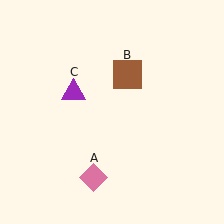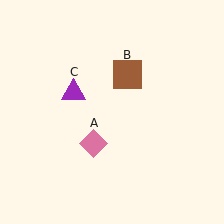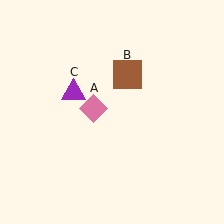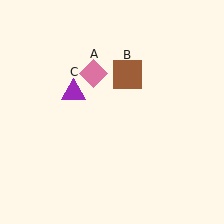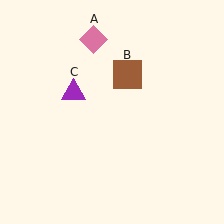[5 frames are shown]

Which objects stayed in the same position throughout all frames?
Brown square (object B) and purple triangle (object C) remained stationary.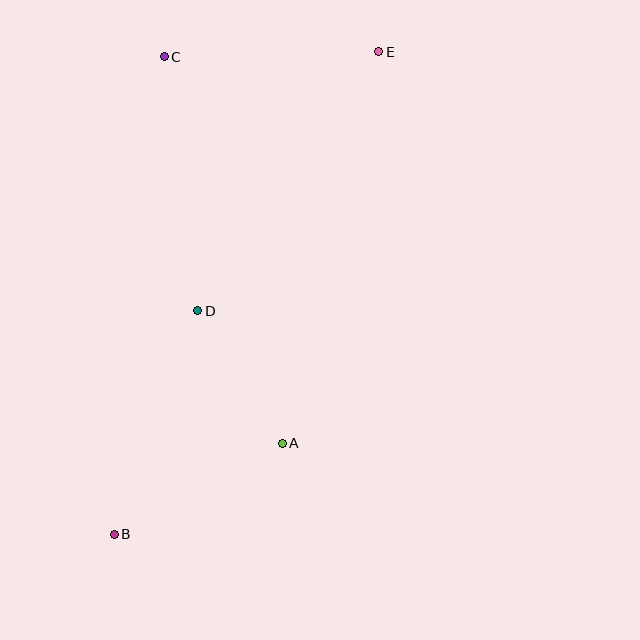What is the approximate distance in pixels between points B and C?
The distance between B and C is approximately 480 pixels.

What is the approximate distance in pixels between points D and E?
The distance between D and E is approximately 316 pixels.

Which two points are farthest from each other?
Points B and E are farthest from each other.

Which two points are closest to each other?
Points A and D are closest to each other.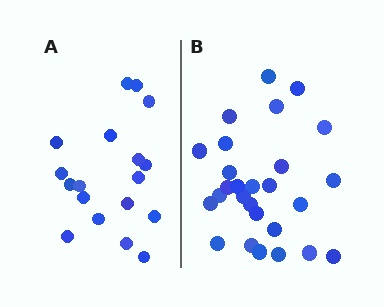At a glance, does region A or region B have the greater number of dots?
Region B (the right region) has more dots.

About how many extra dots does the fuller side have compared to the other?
Region B has roughly 8 or so more dots than region A.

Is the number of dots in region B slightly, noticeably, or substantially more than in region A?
Region B has substantially more. The ratio is roughly 1.5 to 1.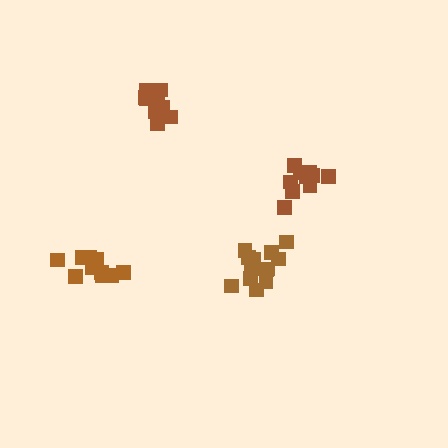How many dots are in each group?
Group 1: 12 dots, Group 2: 10 dots, Group 3: 13 dots, Group 4: 10 dots (45 total).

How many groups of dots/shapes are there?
There are 4 groups.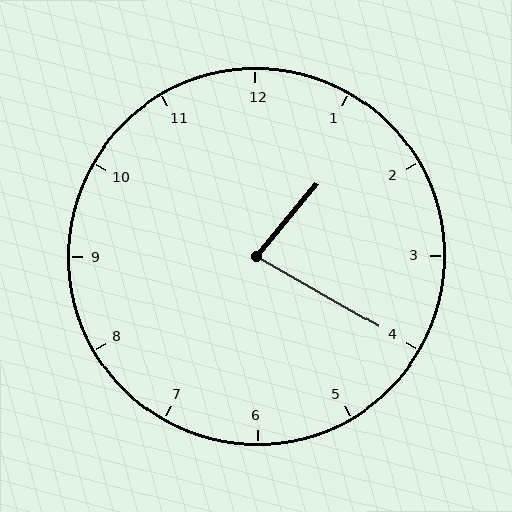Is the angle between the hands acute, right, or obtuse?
It is acute.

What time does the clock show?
1:20.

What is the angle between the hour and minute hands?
Approximately 80 degrees.